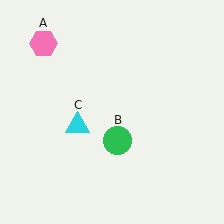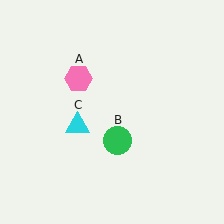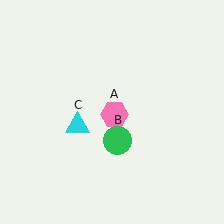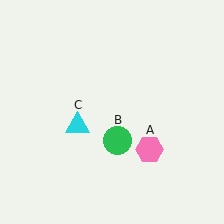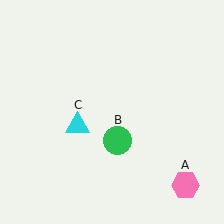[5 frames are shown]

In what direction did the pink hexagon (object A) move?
The pink hexagon (object A) moved down and to the right.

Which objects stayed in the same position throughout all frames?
Green circle (object B) and cyan triangle (object C) remained stationary.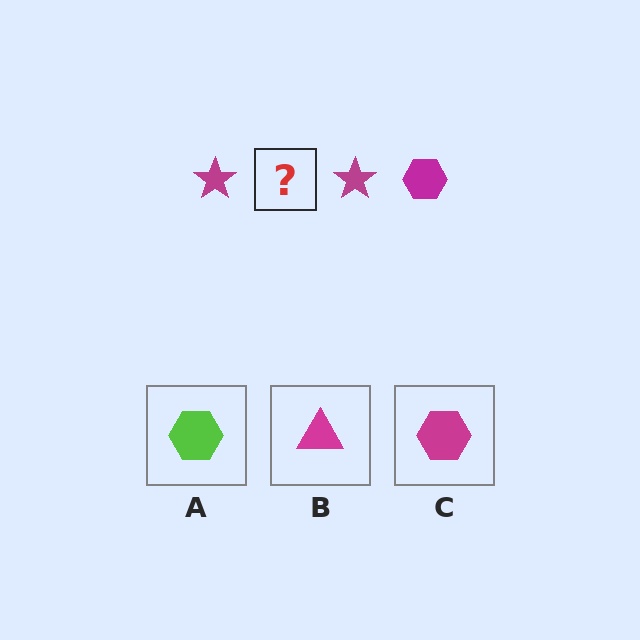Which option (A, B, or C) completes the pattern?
C.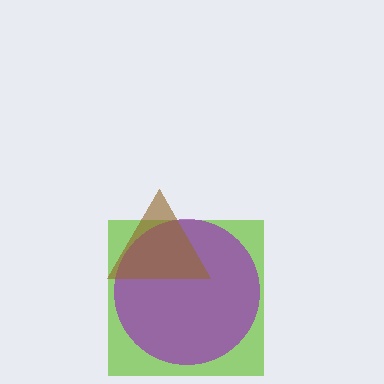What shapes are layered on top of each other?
The layered shapes are: a lime square, a purple circle, a brown triangle.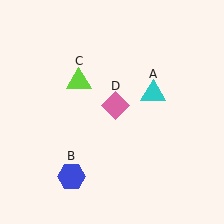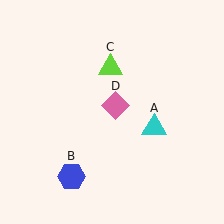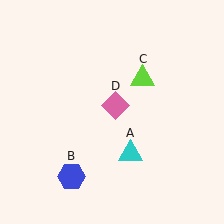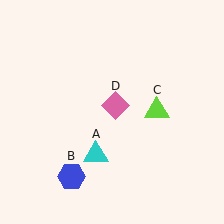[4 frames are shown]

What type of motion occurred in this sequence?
The cyan triangle (object A), lime triangle (object C) rotated clockwise around the center of the scene.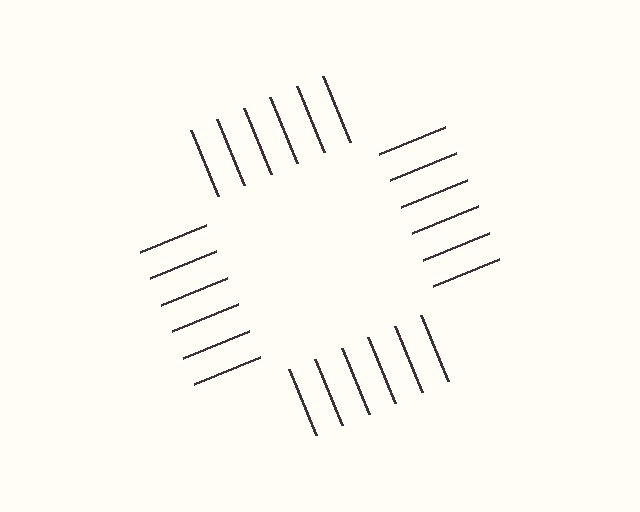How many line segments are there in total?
24 — 6 along each of the 4 edges.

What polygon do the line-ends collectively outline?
An illusory square — the line segments terminate on its edges but no continuous stroke is drawn.